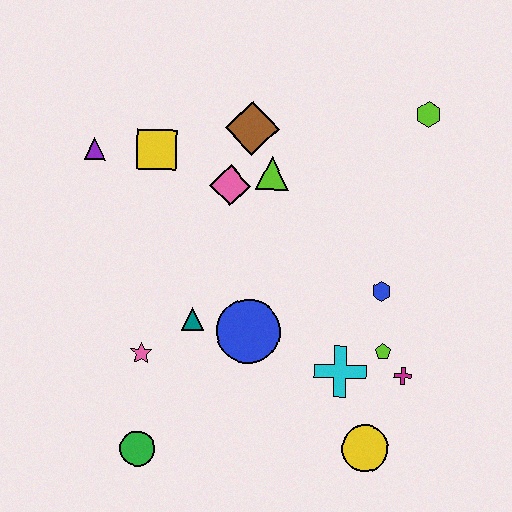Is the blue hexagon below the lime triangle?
Yes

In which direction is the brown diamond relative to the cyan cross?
The brown diamond is above the cyan cross.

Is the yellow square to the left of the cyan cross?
Yes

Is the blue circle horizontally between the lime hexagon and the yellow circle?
No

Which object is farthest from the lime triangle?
The green circle is farthest from the lime triangle.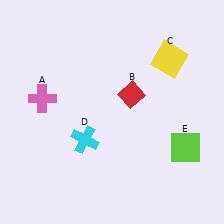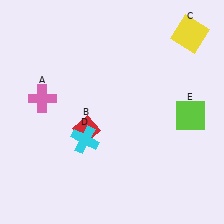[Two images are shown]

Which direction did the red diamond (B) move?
The red diamond (B) moved left.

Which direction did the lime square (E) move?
The lime square (E) moved up.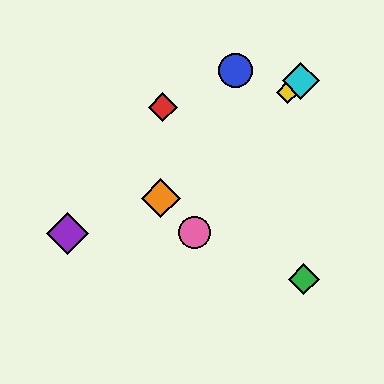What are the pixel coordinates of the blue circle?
The blue circle is at (235, 71).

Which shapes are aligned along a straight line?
The yellow diamond, the orange diamond, the cyan diamond are aligned along a straight line.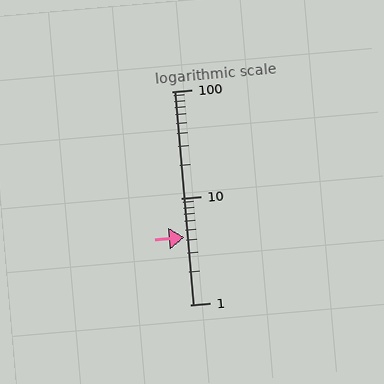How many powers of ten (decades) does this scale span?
The scale spans 2 decades, from 1 to 100.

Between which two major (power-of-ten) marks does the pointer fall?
The pointer is between 1 and 10.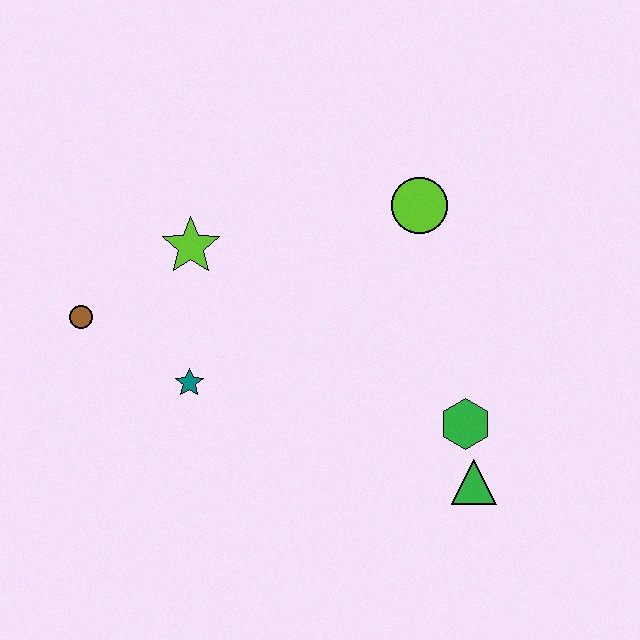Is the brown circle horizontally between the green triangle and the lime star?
No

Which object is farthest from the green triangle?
The brown circle is farthest from the green triangle.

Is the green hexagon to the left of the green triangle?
Yes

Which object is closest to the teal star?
The brown circle is closest to the teal star.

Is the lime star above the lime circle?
No